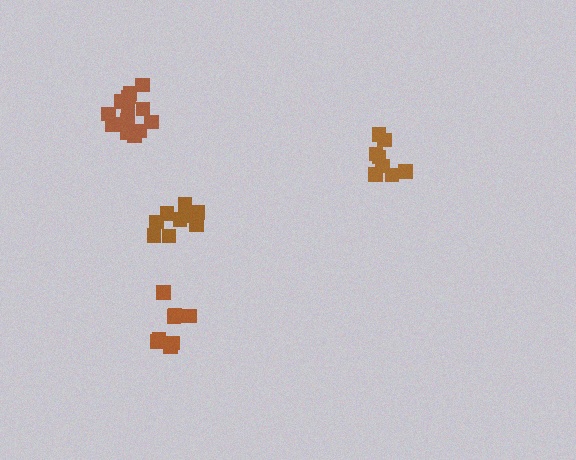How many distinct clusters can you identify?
There are 4 distinct clusters.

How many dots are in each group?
Group 1: 8 dots, Group 2: 13 dots, Group 3: 8 dots, Group 4: 9 dots (38 total).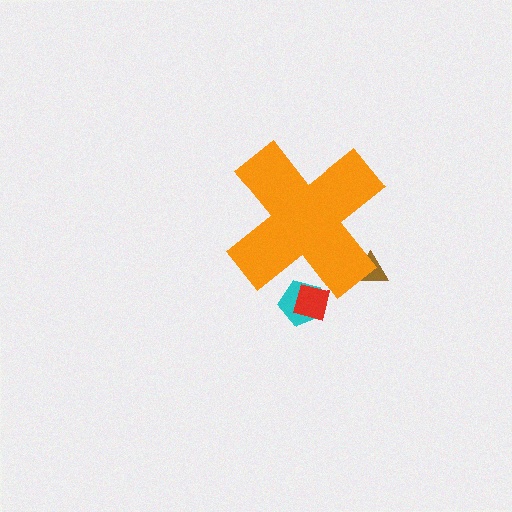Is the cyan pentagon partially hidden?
Yes, the cyan pentagon is partially hidden behind the orange cross.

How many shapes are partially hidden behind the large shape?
3 shapes are partially hidden.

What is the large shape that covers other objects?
An orange cross.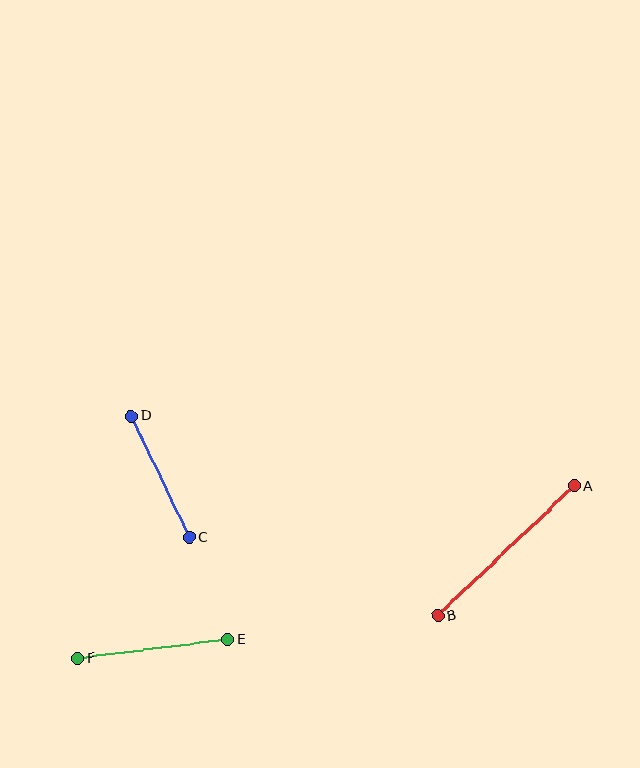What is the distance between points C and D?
The distance is approximately 135 pixels.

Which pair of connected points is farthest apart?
Points A and B are farthest apart.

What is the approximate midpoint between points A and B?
The midpoint is at approximately (506, 551) pixels.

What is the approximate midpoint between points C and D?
The midpoint is at approximately (160, 477) pixels.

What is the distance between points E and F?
The distance is approximately 151 pixels.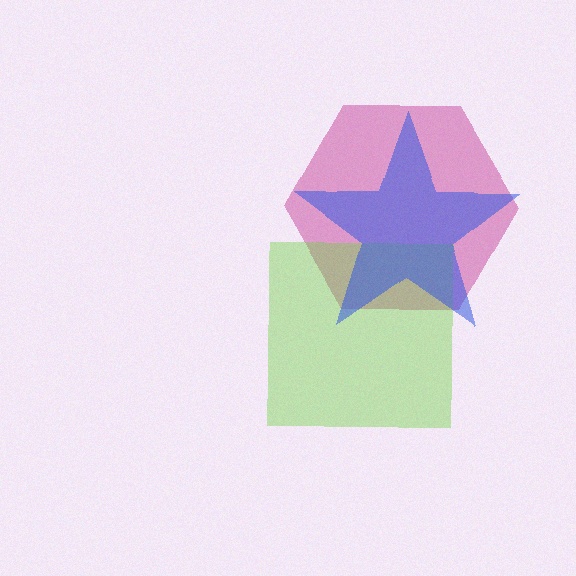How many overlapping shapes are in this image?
There are 3 overlapping shapes in the image.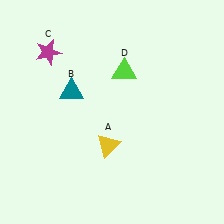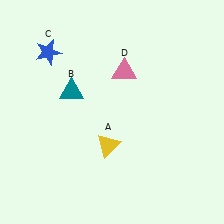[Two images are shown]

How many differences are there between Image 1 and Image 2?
There are 2 differences between the two images.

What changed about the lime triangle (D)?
In Image 1, D is lime. In Image 2, it changed to pink.